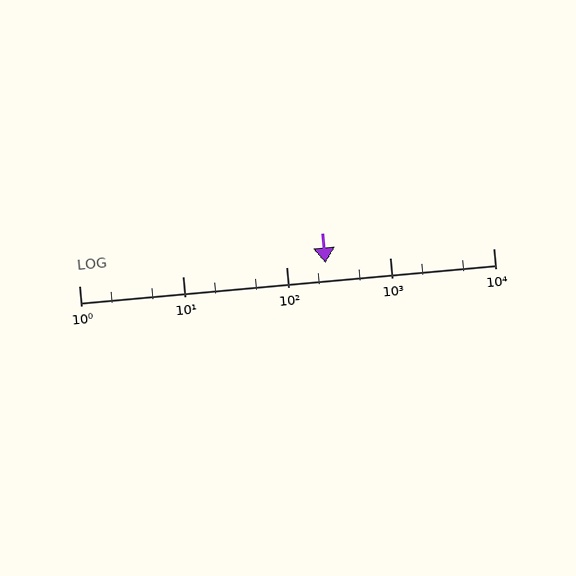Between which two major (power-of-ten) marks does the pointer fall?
The pointer is between 100 and 1000.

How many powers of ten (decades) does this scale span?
The scale spans 4 decades, from 1 to 10000.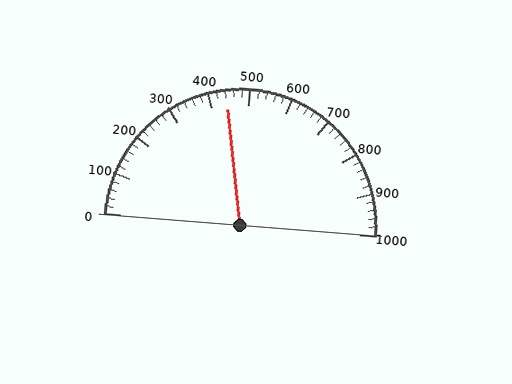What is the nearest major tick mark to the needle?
The nearest major tick mark is 400.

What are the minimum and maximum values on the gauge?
The gauge ranges from 0 to 1000.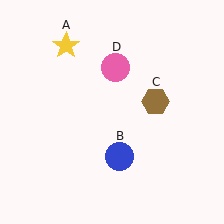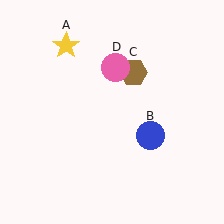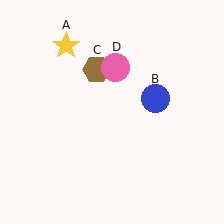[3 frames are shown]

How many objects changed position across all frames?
2 objects changed position: blue circle (object B), brown hexagon (object C).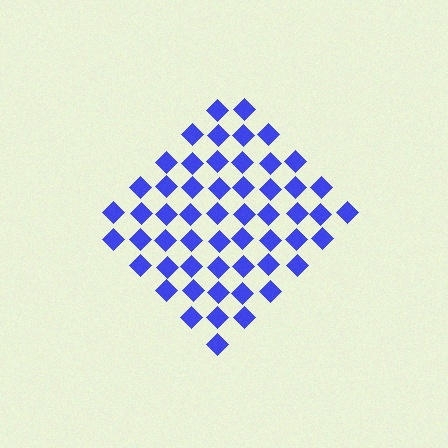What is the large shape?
The large shape is a diamond.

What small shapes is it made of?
It is made of small diamonds.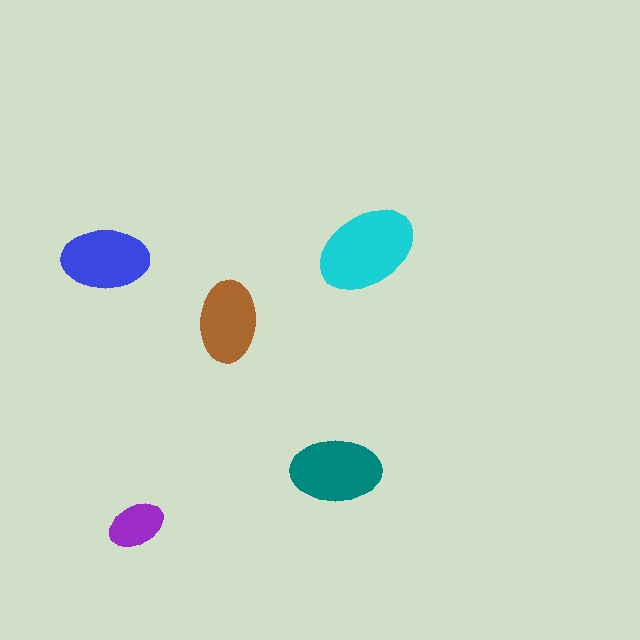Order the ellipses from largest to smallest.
the cyan one, the teal one, the blue one, the brown one, the purple one.